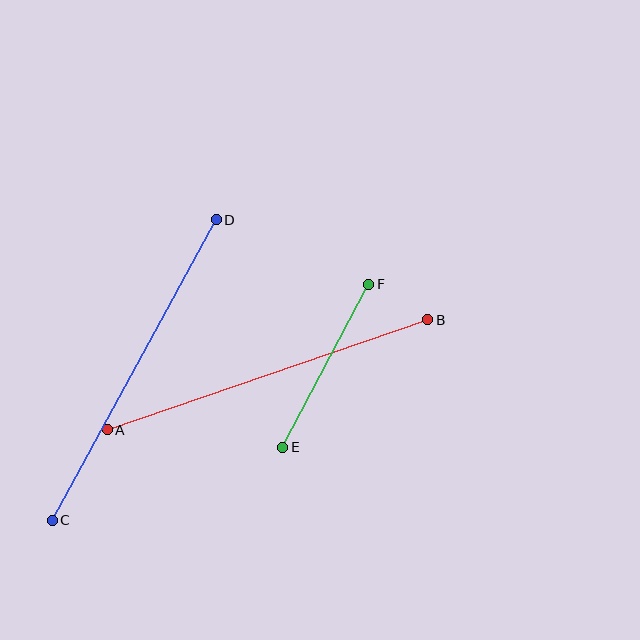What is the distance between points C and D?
The distance is approximately 342 pixels.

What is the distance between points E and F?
The distance is approximately 184 pixels.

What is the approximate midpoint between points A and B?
The midpoint is at approximately (267, 375) pixels.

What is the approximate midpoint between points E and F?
The midpoint is at approximately (326, 366) pixels.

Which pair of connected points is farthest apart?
Points C and D are farthest apart.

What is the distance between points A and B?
The distance is approximately 339 pixels.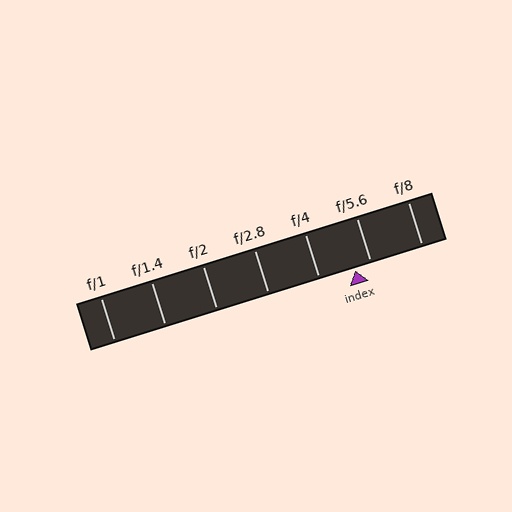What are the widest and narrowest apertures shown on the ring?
The widest aperture shown is f/1 and the narrowest is f/8.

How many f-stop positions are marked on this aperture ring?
There are 7 f-stop positions marked.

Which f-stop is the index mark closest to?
The index mark is closest to f/5.6.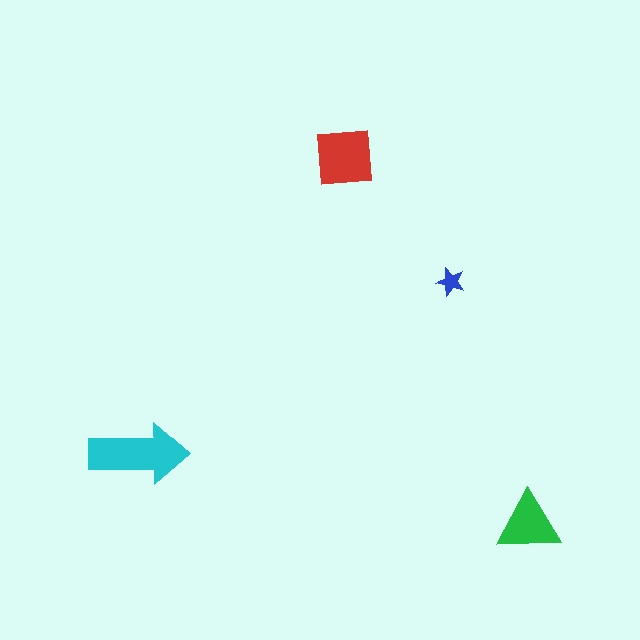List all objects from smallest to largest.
The blue star, the green triangle, the red square, the cyan arrow.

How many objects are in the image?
There are 4 objects in the image.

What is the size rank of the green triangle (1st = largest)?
3rd.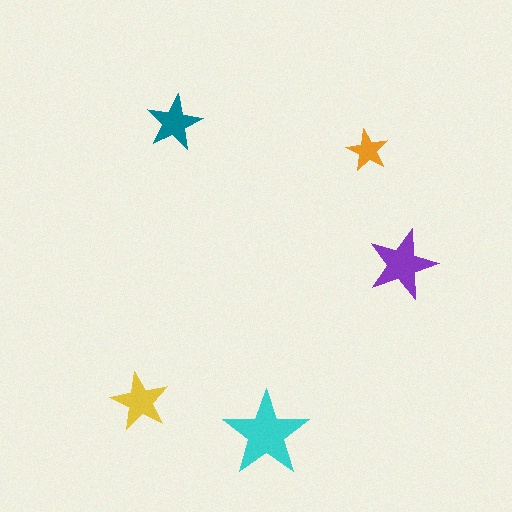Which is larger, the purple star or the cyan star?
The cyan one.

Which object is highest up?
The teal star is topmost.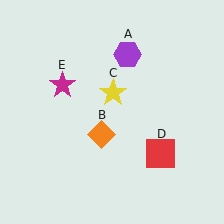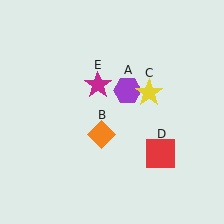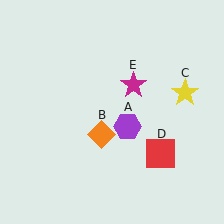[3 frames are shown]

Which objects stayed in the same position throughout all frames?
Orange diamond (object B) and red square (object D) remained stationary.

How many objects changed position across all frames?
3 objects changed position: purple hexagon (object A), yellow star (object C), magenta star (object E).